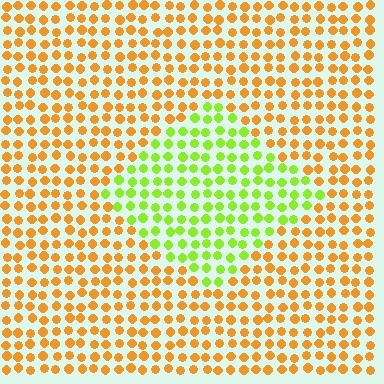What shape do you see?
I see a diamond.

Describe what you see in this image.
The image is filled with small orange elements in a uniform arrangement. A diamond-shaped region is visible where the elements are tinted to a slightly different hue, forming a subtle color boundary.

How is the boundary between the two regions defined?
The boundary is defined purely by a slight shift in hue (about 57 degrees). Spacing, size, and orientation are identical on both sides.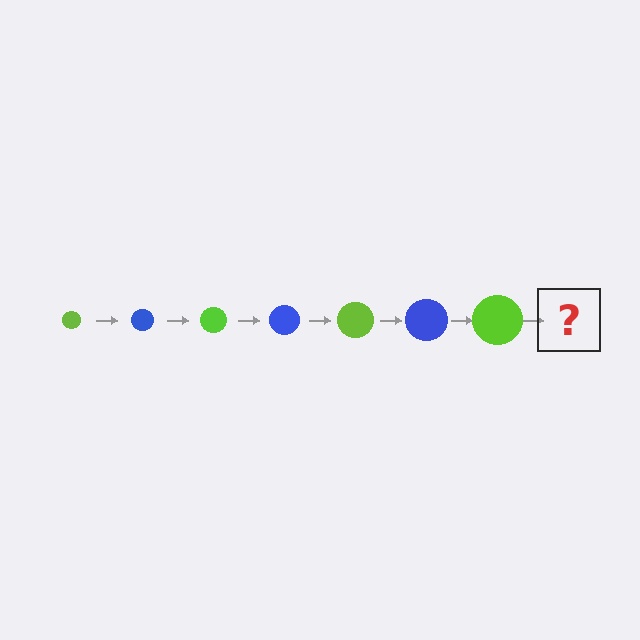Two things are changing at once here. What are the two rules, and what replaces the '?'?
The two rules are that the circle grows larger each step and the color cycles through lime and blue. The '?' should be a blue circle, larger than the previous one.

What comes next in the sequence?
The next element should be a blue circle, larger than the previous one.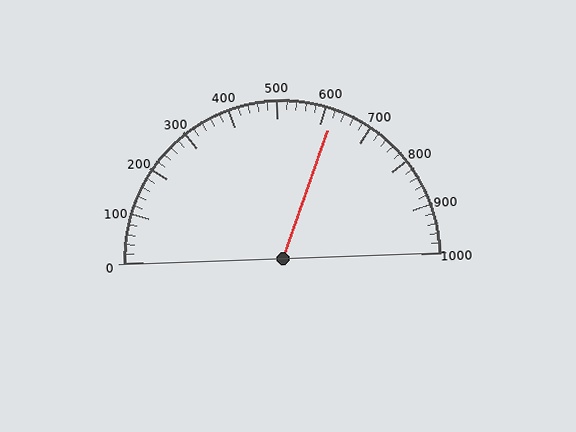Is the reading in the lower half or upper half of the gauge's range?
The reading is in the upper half of the range (0 to 1000).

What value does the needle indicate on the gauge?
The needle indicates approximately 620.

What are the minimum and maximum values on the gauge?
The gauge ranges from 0 to 1000.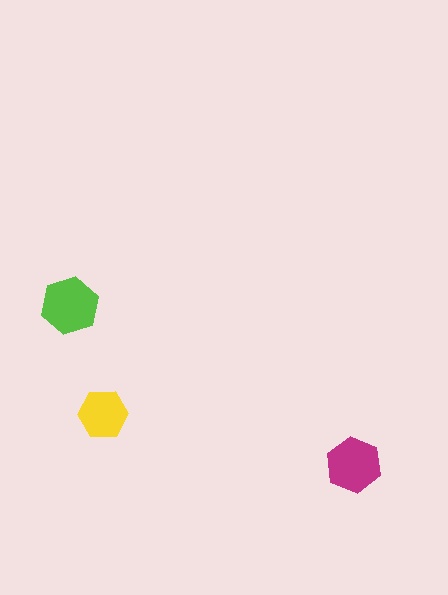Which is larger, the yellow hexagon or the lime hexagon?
The lime one.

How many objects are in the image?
There are 3 objects in the image.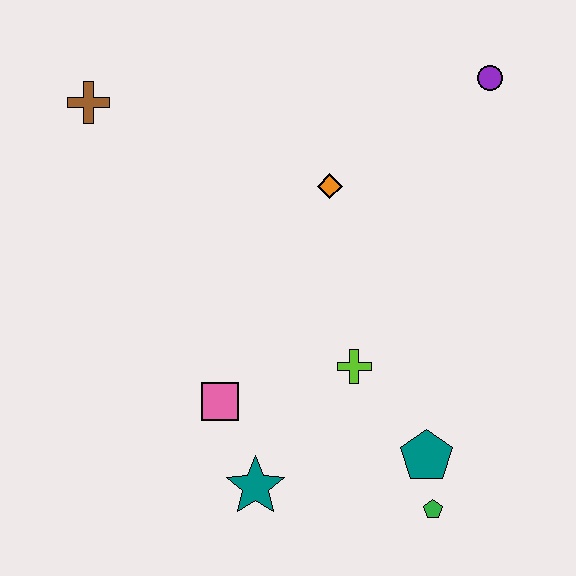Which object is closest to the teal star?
The pink square is closest to the teal star.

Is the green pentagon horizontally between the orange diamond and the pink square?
No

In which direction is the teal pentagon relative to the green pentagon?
The teal pentagon is above the green pentagon.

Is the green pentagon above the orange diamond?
No